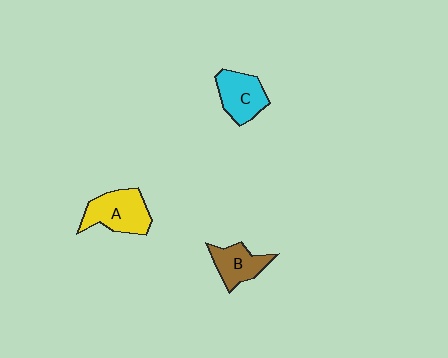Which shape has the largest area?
Shape A (yellow).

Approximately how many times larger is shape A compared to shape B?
Approximately 1.4 times.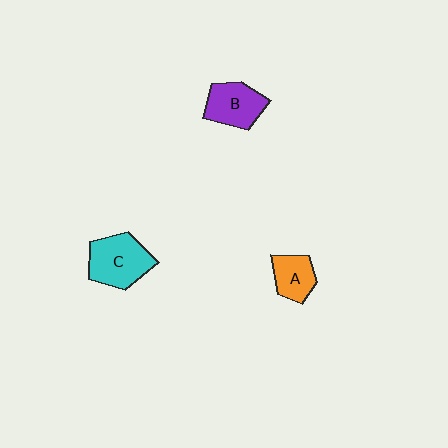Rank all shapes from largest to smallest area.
From largest to smallest: C (cyan), B (purple), A (orange).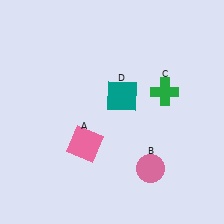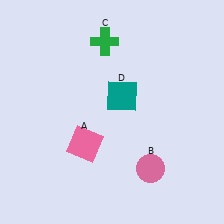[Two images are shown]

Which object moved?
The green cross (C) moved left.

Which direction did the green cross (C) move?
The green cross (C) moved left.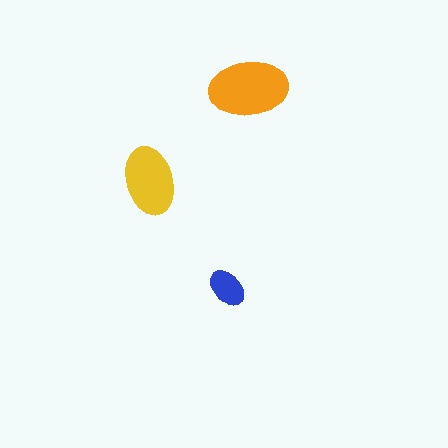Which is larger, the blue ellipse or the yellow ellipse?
The yellow one.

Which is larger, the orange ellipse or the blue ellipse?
The orange one.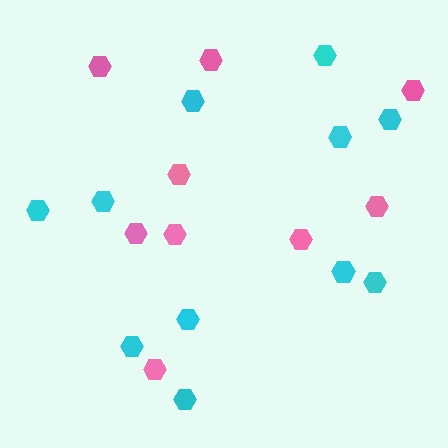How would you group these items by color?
There are 2 groups: one group of cyan hexagons (11) and one group of pink hexagons (9).